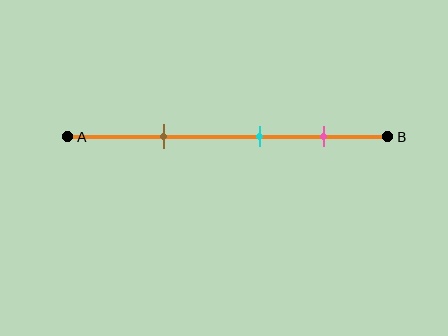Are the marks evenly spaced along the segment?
Yes, the marks are approximately evenly spaced.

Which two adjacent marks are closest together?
The cyan and pink marks are the closest adjacent pair.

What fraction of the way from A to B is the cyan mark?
The cyan mark is approximately 60% (0.6) of the way from A to B.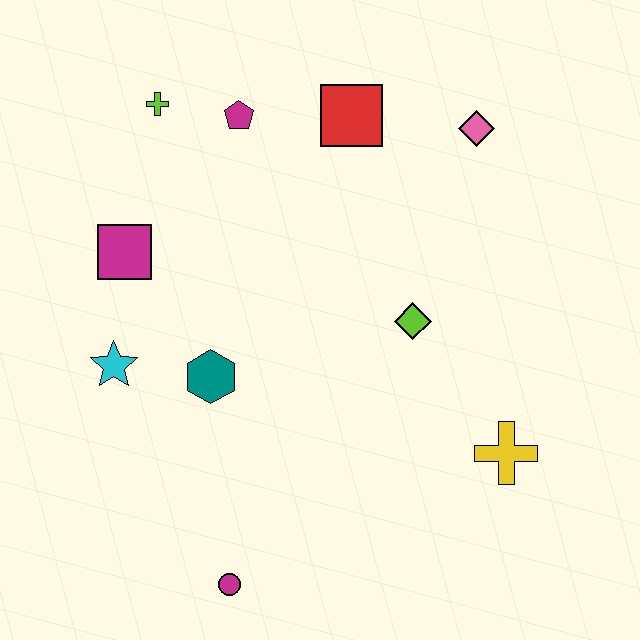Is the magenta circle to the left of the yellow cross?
Yes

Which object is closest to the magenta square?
The cyan star is closest to the magenta square.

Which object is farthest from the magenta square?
The yellow cross is farthest from the magenta square.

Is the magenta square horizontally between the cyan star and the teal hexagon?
Yes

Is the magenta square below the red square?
Yes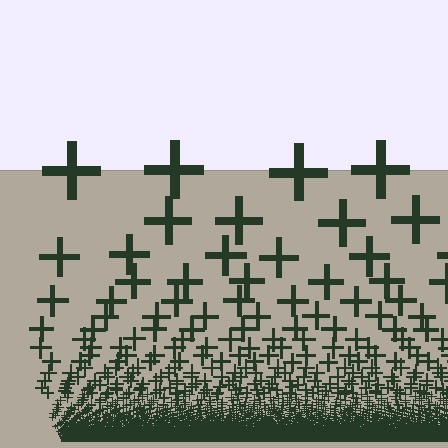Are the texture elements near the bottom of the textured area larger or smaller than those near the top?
Smaller. The gradient is inverted — elements near the bottom are smaller and denser.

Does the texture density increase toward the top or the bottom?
Density increases toward the bottom.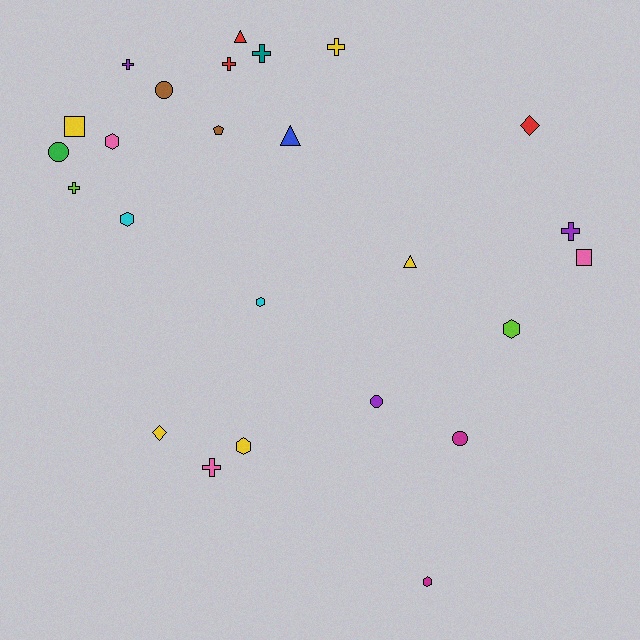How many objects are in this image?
There are 25 objects.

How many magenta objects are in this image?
There are 2 magenta objects.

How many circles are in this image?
There are 4 circles.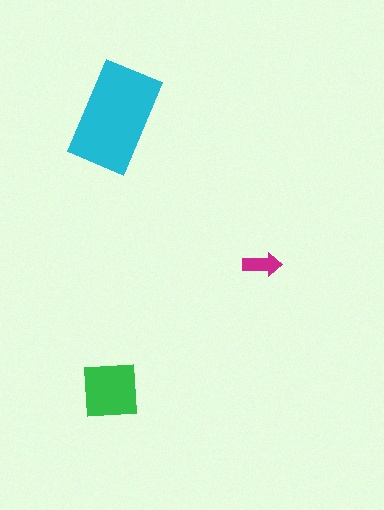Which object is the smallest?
The magenta arrow.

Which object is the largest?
The cyan rectangle.